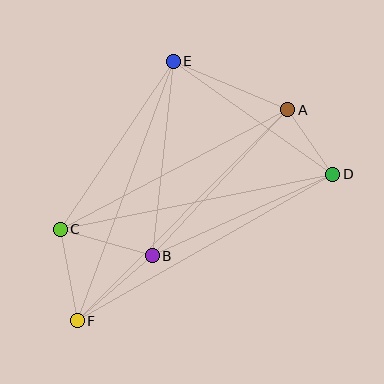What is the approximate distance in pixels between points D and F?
The distance between D and F is approximately 295 pixels.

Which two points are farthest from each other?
Points A and F are farthest from each other.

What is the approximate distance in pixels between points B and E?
The distance between B and E is approximately 196 pixels.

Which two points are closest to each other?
Points A and D are closest to each other.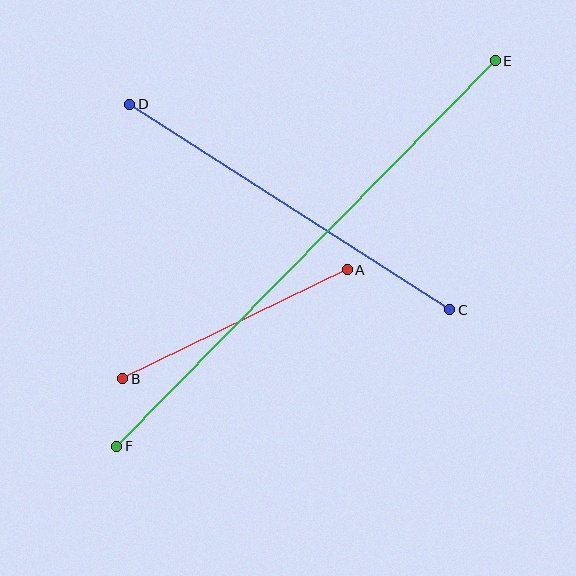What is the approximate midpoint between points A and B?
The midpoint is at approximately (235, 324) pixels.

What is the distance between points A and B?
The distance is approximately 250 pixels.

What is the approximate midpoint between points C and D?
The midpoint is at approximately (290, 207) pixels.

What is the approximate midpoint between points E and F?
The midpoint is at approximately (306, 254) pixels.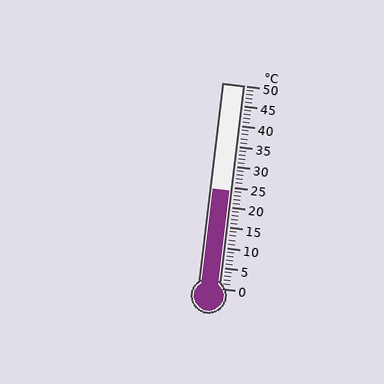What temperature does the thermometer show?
The thermometer shows approximately 24°C.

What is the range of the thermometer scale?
The thermometer scale ranges from 0°C to 50°C.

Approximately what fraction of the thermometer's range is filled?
The thermometer is filled to approximately 50% of its range.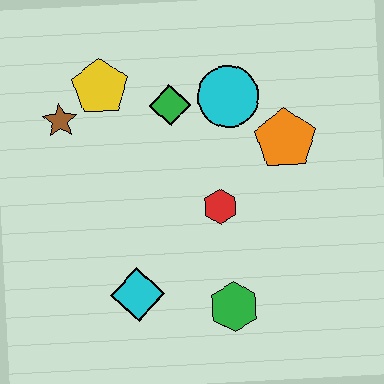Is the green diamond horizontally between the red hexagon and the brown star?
Yes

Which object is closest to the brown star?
The yellow pentagon is closest to the brown star.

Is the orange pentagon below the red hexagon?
No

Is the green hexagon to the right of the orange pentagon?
No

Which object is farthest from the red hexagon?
The brown star is farthest from the red hexagon.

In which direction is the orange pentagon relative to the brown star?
The orange pentagon is to the right of the brown star.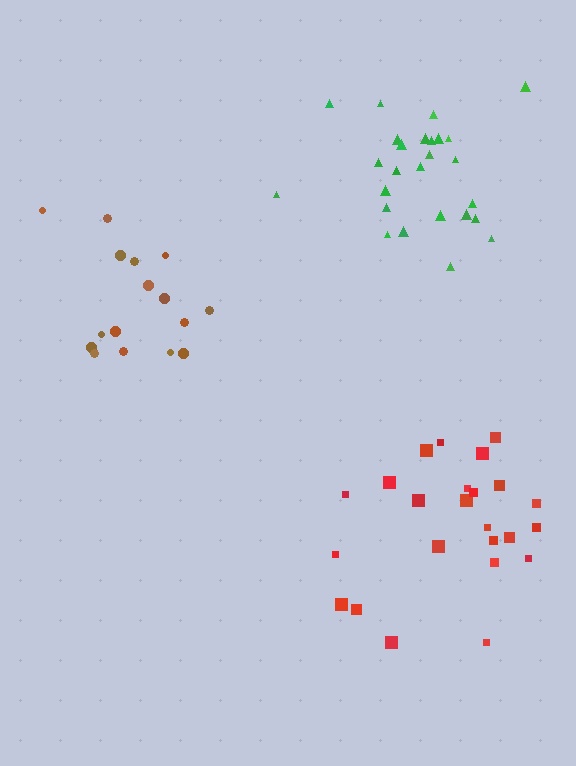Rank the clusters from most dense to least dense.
green, brown, red.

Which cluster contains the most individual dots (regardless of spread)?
Green (26).